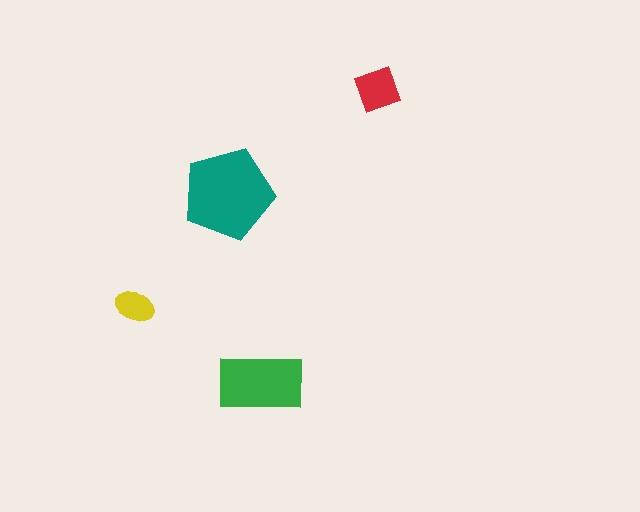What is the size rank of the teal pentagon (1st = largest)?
1st.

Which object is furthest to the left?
The yellow ellipse is leftmost.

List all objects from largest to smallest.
The teal pentagon, the green rectangle, the red square, the yellow ellipse.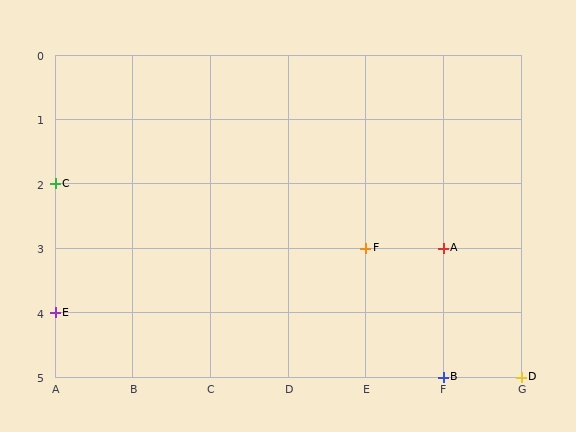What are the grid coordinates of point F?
Point F is at grid coordinates (E, 3).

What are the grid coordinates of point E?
Point E is at grid coordinates (A, 4).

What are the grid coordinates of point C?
Point C is at grid coordinates (A, 2).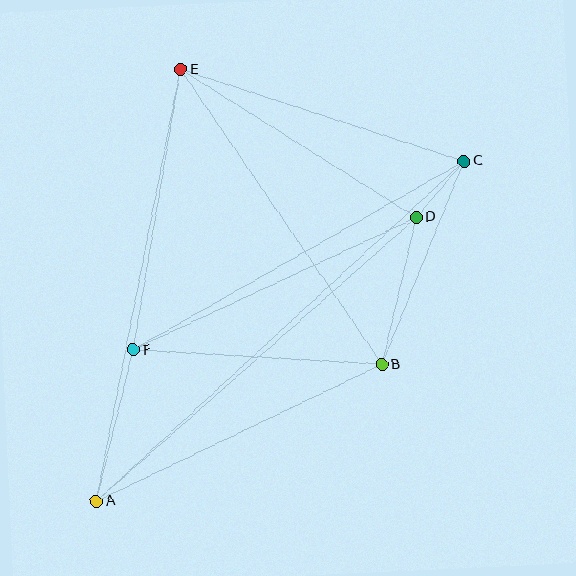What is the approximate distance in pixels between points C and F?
The distance between C and F is approximately 381 pixels.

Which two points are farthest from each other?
Points A and C are farthest from each other.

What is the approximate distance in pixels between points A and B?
The distance between A and B is approximately 317 pixels.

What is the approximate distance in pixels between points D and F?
The distance between D and F is approximately 312 pixels.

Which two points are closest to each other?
Points C and D are closest to each other.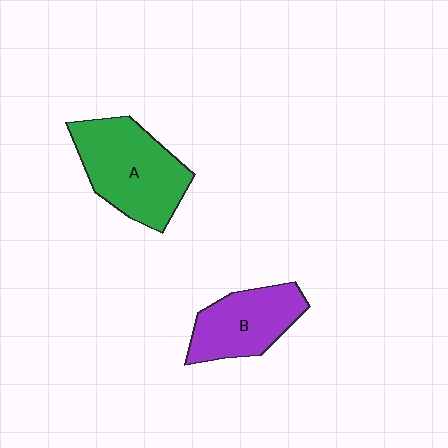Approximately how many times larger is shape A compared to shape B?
Approximately 1.3 times.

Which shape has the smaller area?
Shape B (purple).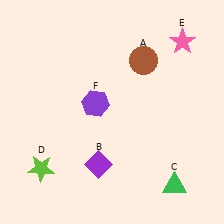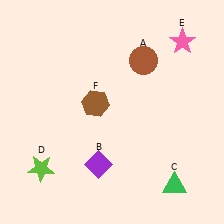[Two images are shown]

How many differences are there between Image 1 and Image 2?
There is 1 difference between the two images.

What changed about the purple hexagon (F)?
In Image 1, F is purple. In Image 2, it changed to brown.